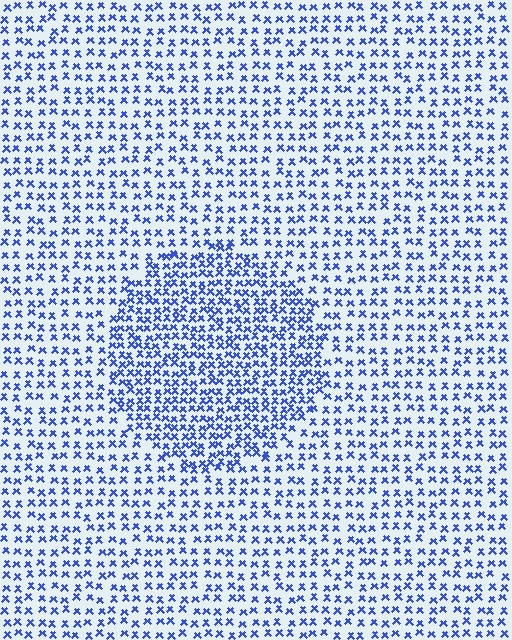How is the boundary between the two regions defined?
The boundary is defined by a change in element density (approximately 1.7x ratio). All elements are the same color, size, and shape.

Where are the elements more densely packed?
The elements are more densely packed inside the circle boundary.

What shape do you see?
I see a circle.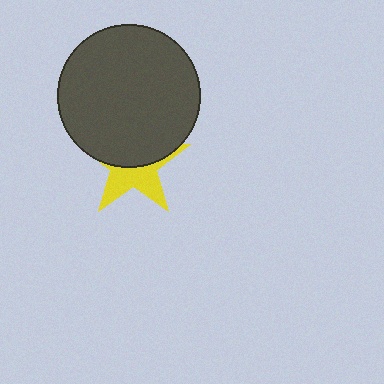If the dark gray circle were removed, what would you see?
You would see the complete yellow star.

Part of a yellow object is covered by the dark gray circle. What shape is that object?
It is a star.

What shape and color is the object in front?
The object in front is a dark gray circle.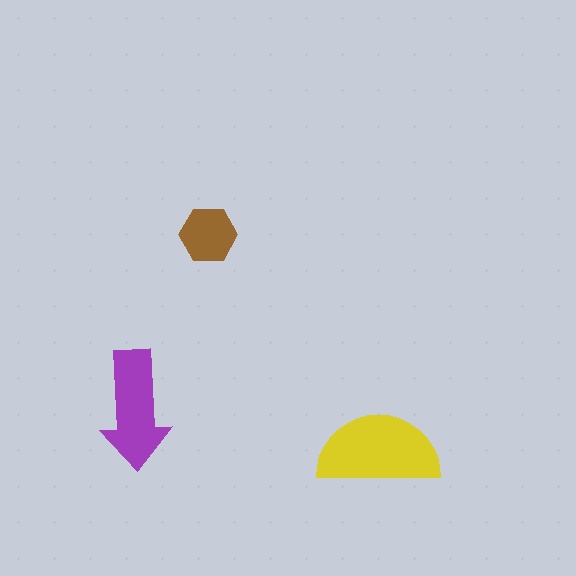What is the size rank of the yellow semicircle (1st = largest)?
1st.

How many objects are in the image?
There are 3 objects in the image.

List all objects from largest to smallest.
The yellow semicircle, the purple arrow, the brown hexagon.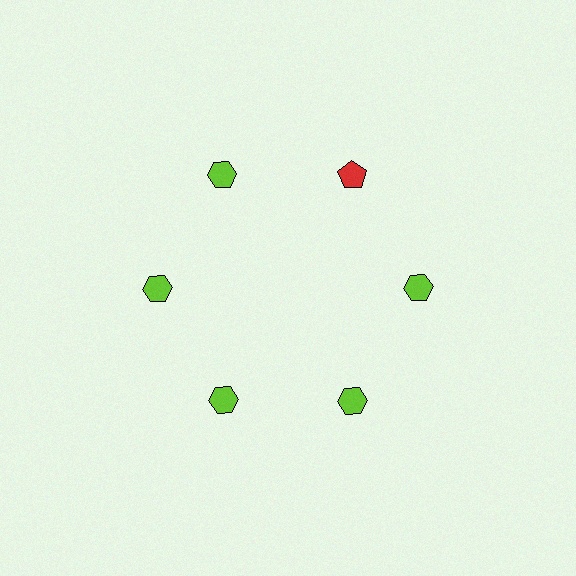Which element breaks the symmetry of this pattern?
The red pentagon at roughly the 1 o'clock position breaks the symmetry. All other shapes are lime hexagons.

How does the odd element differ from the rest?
It differs in both color (red instead of lime) and shape (pentagon instead of hexagon).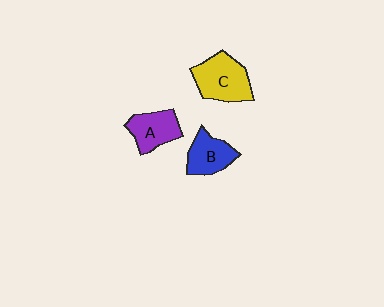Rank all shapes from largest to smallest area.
From largest to smallest: C (yellow), A (purple), B (blue).